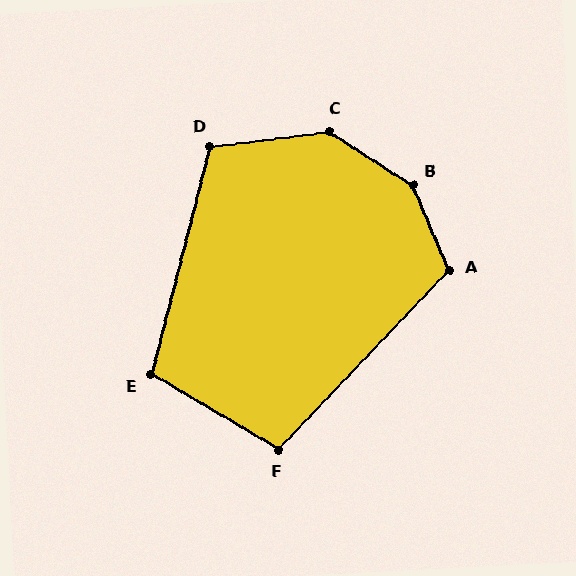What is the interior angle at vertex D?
Approximately 111 degrees (obtuse).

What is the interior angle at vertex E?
Approximately 106 degrees (obtuse).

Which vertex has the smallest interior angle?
F, at approximately 103 degrees.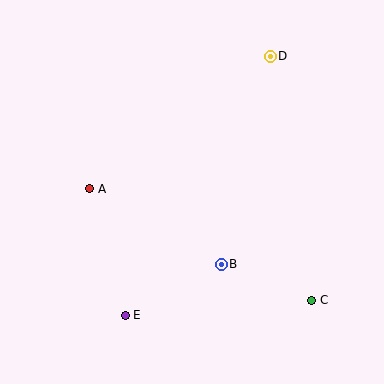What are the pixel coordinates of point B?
Point B is at (221, 264).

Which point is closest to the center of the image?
Point B at (221, 264) is closest to the center.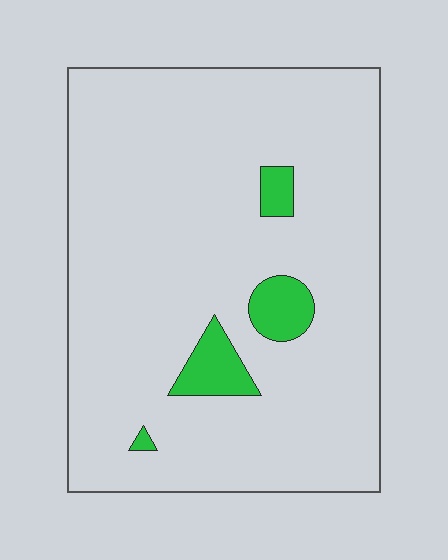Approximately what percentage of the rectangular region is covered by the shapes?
Approximately 5%.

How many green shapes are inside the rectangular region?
4.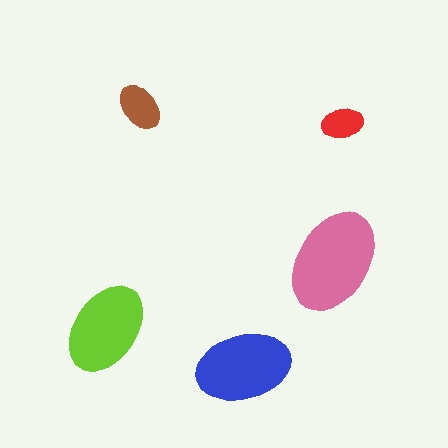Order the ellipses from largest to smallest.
the pink one, the blue one, the lime one, the brown one, the red one.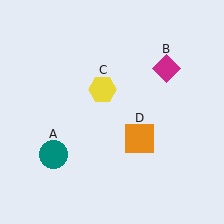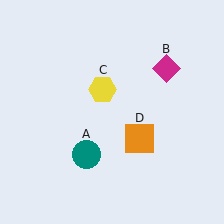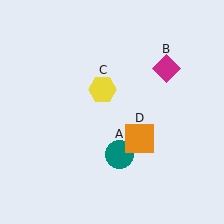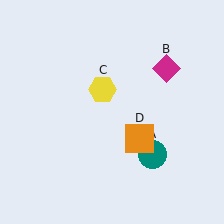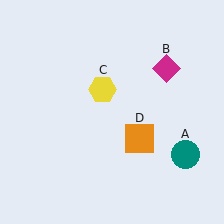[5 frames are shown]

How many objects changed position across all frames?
1 object changed position: teal circle (object A).